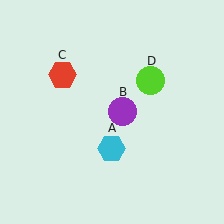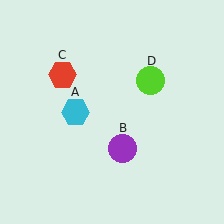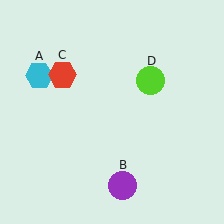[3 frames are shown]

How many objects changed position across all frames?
2 objects changed position: cyan hexagon (object A), purple circle (object B).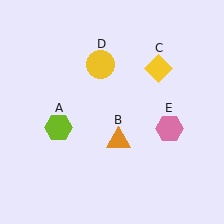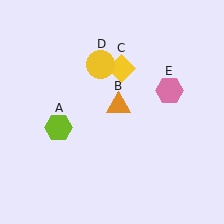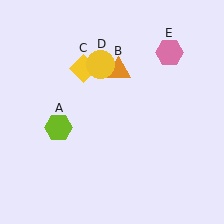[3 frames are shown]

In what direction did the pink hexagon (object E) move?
The pink hexagon (object E) moved up.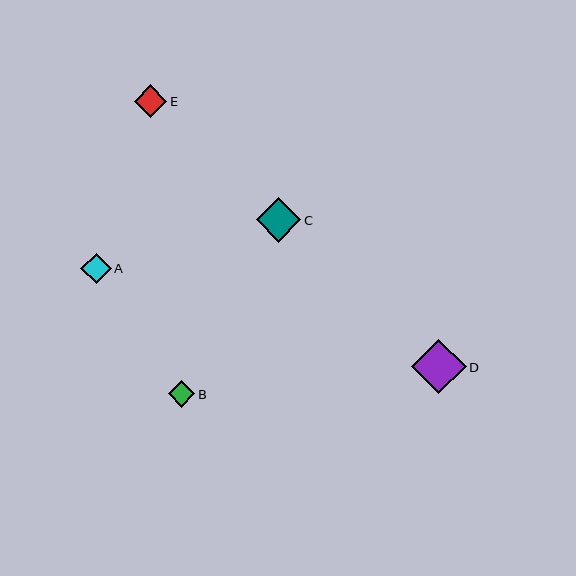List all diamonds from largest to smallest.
From largest to smallest: D, C, E, A, B.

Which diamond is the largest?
Diamond D is the largest with a size of approximately 54 pixels.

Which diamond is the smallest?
Diamond B is the smallest with a size of approximately 27 pixels.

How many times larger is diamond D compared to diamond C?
Diamond D is approximately 1.2 times the size of diamond C.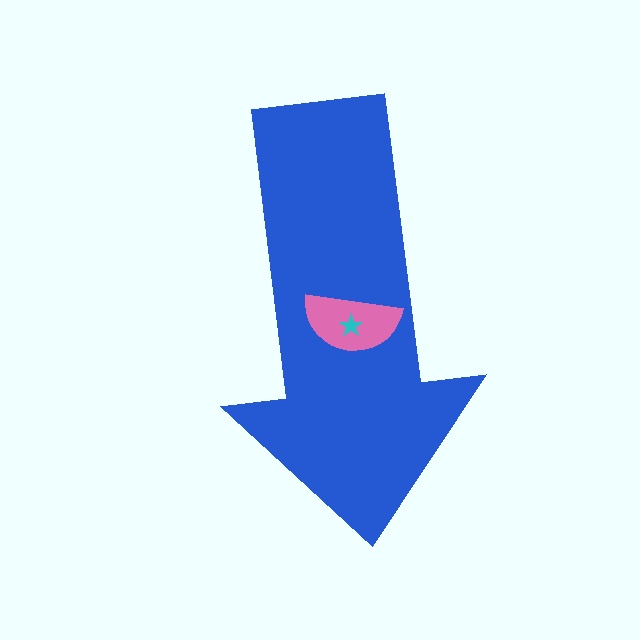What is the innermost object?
The cyan star.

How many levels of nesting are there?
3.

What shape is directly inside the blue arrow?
The pink semicircle.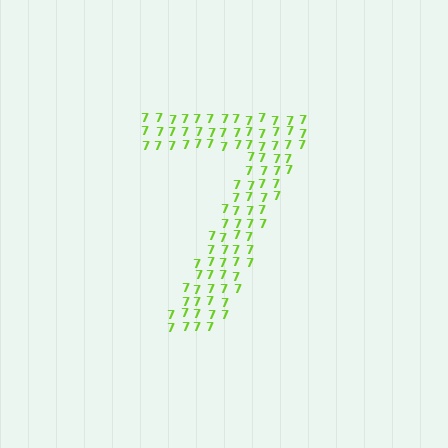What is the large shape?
The large shape is the digit 7.